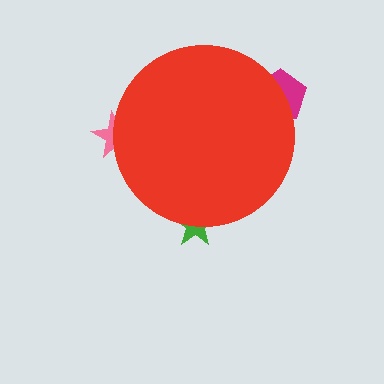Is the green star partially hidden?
Yes, the green star is partially hidden behind the red circle.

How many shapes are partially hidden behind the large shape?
3 shapes are partially hidden.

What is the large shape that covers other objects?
A red circle.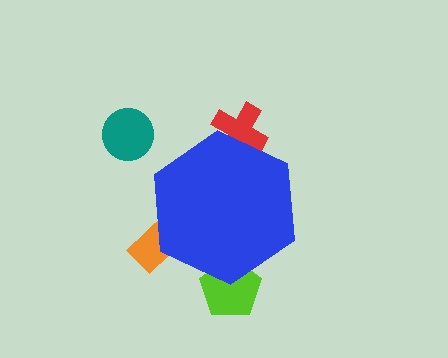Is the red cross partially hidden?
Yes, the red cross is partially hidden behind the blue hexagon.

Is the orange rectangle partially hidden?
Yes, the orange rectangle is partially hidden behind the blue hexagon.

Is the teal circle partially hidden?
No, the teal circle is fully visible.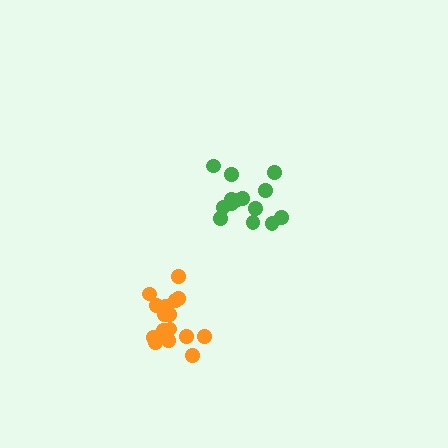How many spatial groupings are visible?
There are 2 spatial groupings.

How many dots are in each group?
Group 1: 14 dots, Group 2: 17 dots (31 total).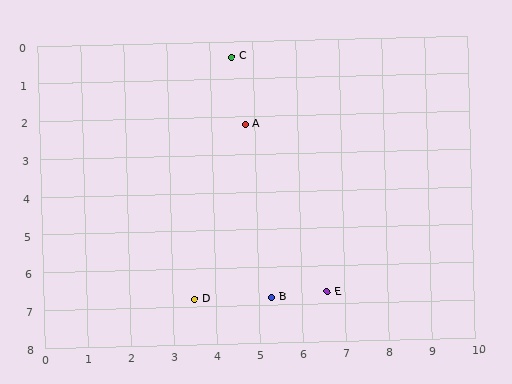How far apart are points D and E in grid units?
Points D and E are about 3.1 grid units apart.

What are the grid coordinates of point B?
Point B is at approximately (5.3, 6.8).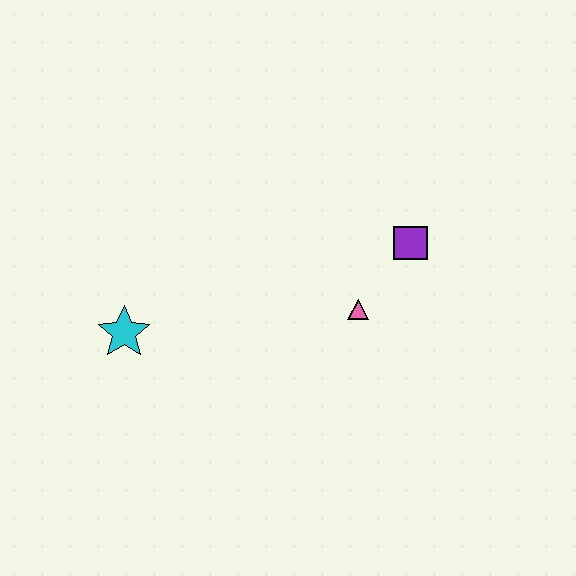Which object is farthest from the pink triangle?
The cyan star is farthest from the pink triangle.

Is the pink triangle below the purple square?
Yes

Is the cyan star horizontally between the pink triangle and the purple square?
No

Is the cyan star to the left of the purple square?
Yes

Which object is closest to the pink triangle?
The purple square is closest to the pink triangle.